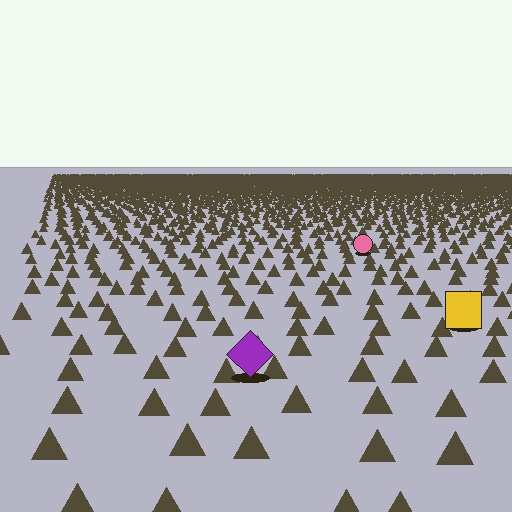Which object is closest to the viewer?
The purple diamond is closest. The texture marks near it are larger and more spread out.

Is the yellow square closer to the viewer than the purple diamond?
No. The purple diamond is closer — you can tell from the texture gradient: the ground texture is coarser near it.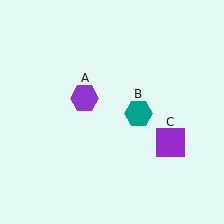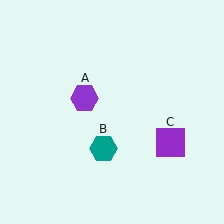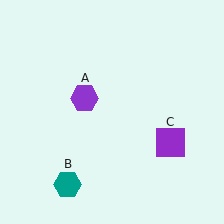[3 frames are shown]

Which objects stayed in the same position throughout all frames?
Purple hexagon (object A) and purple square (object C) remained stationary.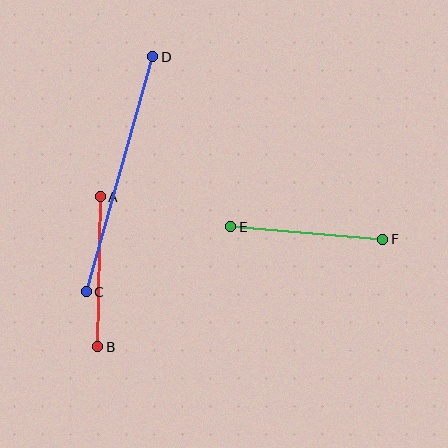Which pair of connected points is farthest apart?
Points C and D are farthest apart.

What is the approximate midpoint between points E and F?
The midpoint is at approximately (307, 233) pixels.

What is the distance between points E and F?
The distance is approximately 153 pixels.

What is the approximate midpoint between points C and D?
The midpoint is at approximately (119, 174) pixels.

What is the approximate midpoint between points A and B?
The midpoint is at approximately (99, 272) pixels.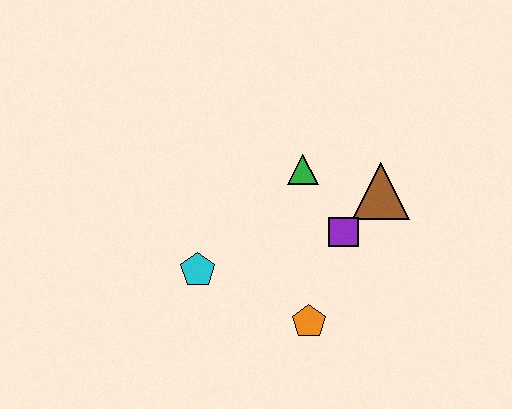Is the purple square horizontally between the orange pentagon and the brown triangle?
Yes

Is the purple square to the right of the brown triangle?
No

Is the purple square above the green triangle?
No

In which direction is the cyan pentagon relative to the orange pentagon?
The cyan pentagon is to the left of the orange pentagon.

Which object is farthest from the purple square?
The cyan pentagon is farthest from the purple square.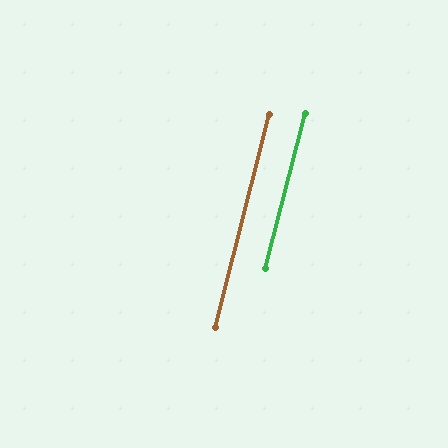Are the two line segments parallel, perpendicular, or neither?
Parallel — their directions differ by only 0.4°.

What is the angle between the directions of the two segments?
Approximately 0 degrees.